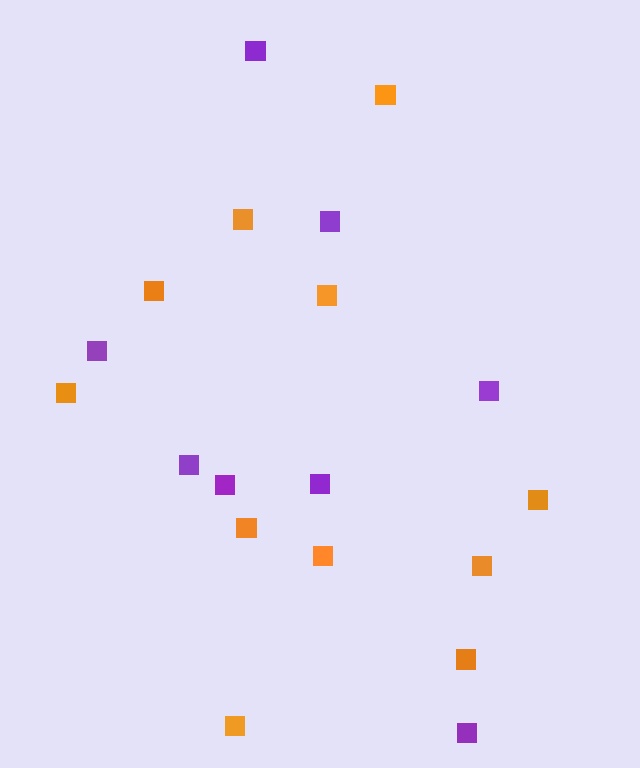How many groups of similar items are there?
There are 2 groups: one group of purple squares (8) and one group of orange squares (11).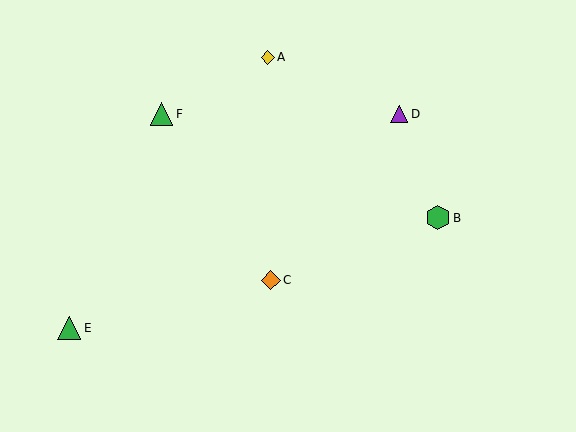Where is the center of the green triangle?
The center of the green triangle is at (69, 328).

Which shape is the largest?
The green hexagon (labeled B) is the largest.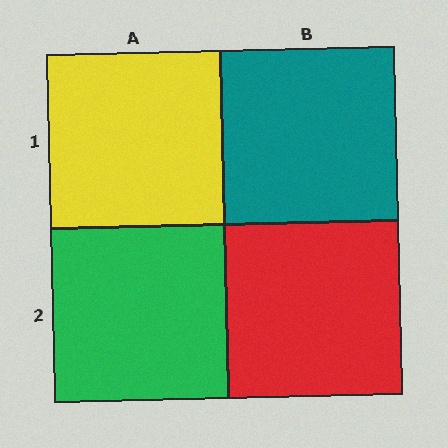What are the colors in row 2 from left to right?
Green, red.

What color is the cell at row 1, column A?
Yellow.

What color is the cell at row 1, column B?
Teal.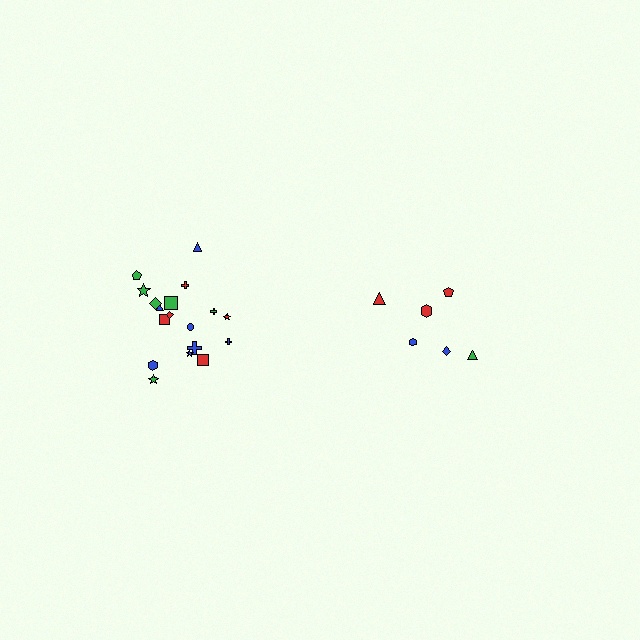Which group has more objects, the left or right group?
The left group.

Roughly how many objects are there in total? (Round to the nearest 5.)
Roughly 25 objects in total.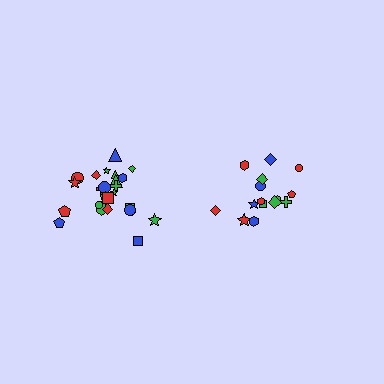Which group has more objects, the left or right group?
The left group.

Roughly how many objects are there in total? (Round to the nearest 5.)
Roughly 40 objects in total.